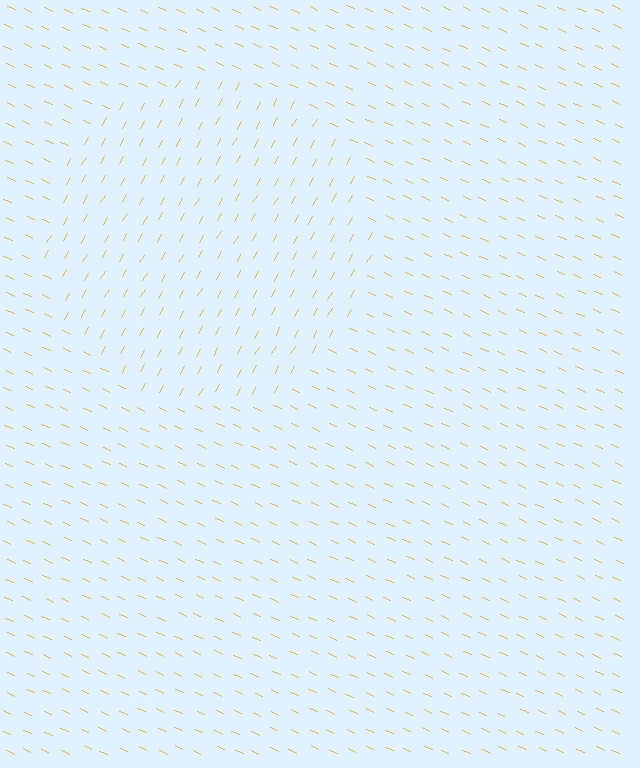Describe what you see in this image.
The image is filled with small yellow line segments. A circle region in the image has lines oriented differently from the surrounding lines, creating a visible texture boundary.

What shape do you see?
I see a circle.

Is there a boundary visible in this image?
Yes, there is a texture boundary formed by a change in line orientation.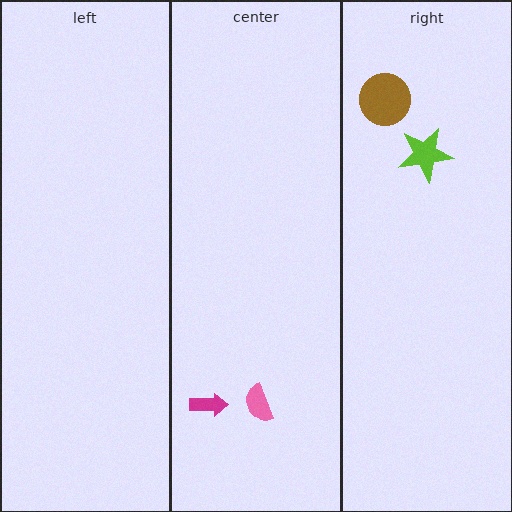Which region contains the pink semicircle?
The center region.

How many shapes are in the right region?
2.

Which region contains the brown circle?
The right region.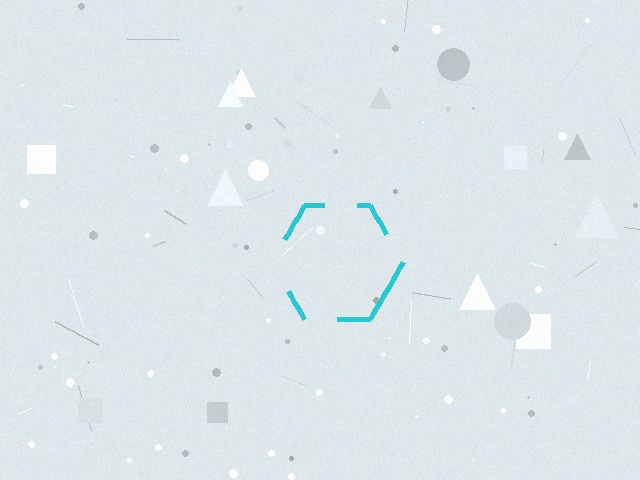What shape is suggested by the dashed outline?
The dashed outline suggests a hexagon.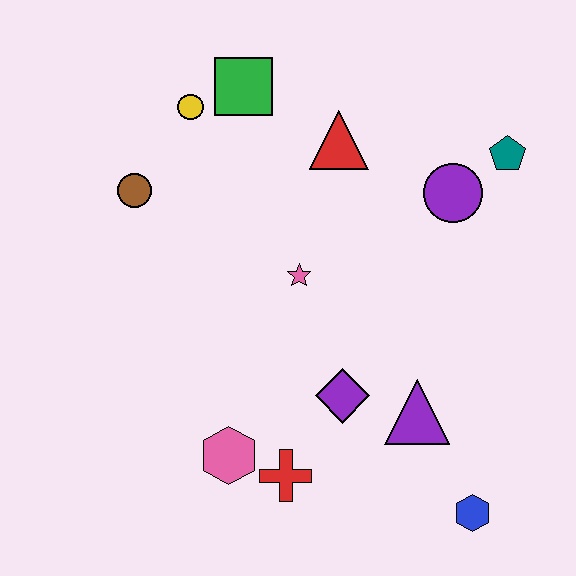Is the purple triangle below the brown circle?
Yes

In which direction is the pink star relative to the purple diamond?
The pink star is above the purple diamond.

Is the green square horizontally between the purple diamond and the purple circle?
No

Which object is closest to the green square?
The yellow circle is closest to the green square.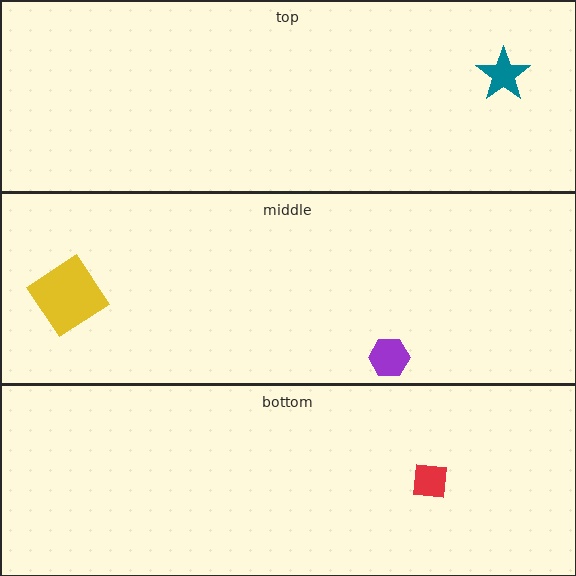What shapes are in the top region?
The teal star.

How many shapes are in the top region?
1.